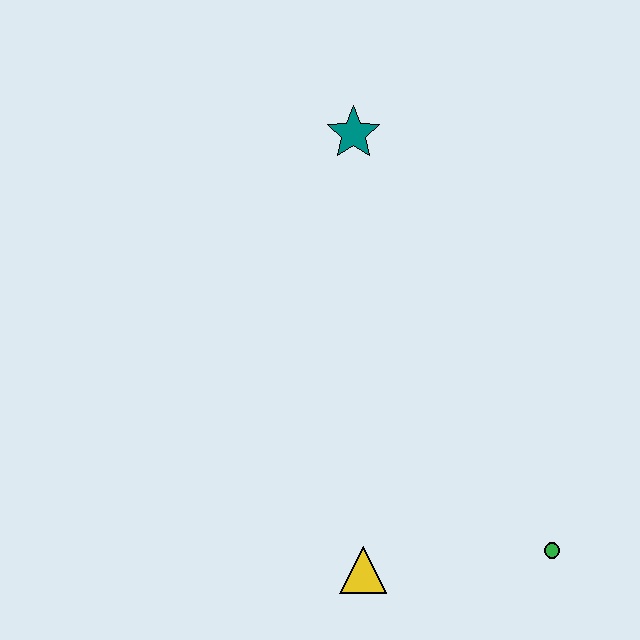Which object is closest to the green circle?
The yellow triangle is closest to the green circle.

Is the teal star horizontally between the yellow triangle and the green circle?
No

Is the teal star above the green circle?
Yes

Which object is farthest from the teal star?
The green circle is farthest from the teal star.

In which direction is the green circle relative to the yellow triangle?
The green circle is to the right of the yellow triangle.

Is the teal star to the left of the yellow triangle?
Yes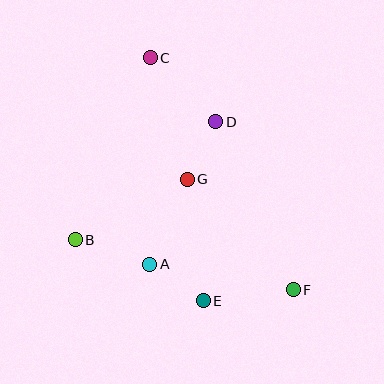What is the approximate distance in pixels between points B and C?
The distance between B and C is approximately 197 pixels.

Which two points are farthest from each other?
Points C and F are farthest from each other.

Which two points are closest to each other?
Points D and G are closest to each other.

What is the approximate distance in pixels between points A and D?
The distance between A and D is approximately 157 pixels.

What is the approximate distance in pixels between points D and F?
The distance between D and F is approximately 185 pixels.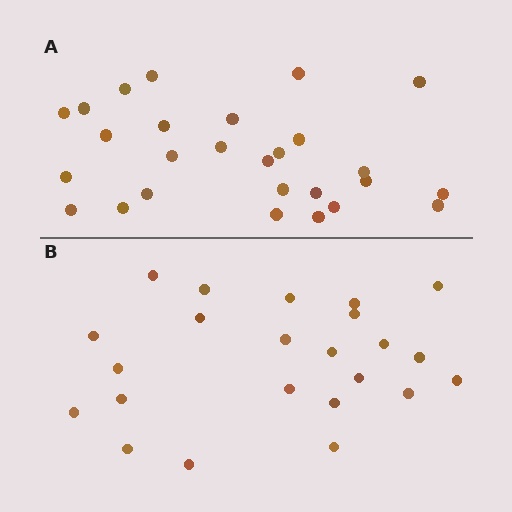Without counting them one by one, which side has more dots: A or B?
Region A (the top region) has more dots.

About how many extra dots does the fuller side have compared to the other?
Region A has about 4 more dots than region B.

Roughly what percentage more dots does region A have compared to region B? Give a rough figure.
About 15% more.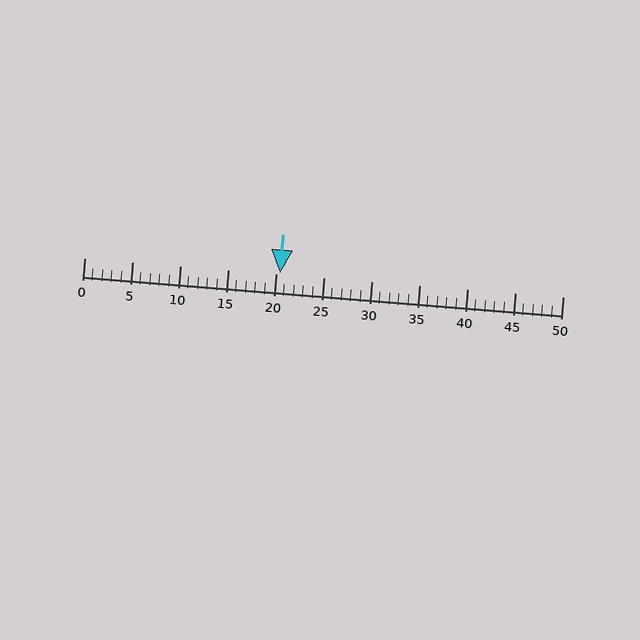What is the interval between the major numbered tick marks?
The major tick marks are spaced 5 units apart.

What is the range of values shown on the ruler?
The ruler shows values from 0 to 50.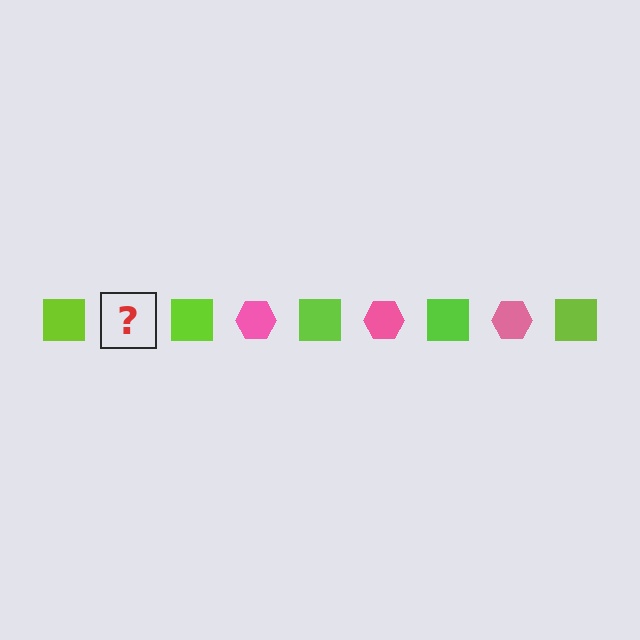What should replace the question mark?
The question mark should be replaced with a pink hexagon.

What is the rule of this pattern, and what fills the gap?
The rule is that the pattern alternates between lime square and pink hexagon. The gap should be filled with a pink hexagon.